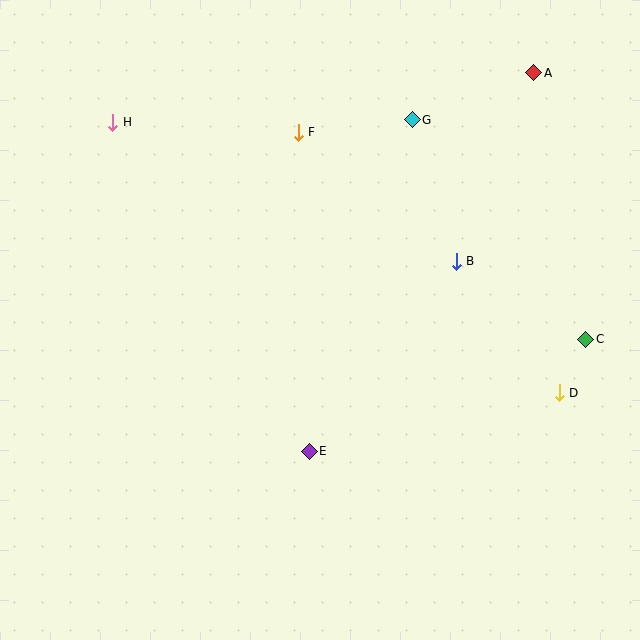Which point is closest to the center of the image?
Point E at (309, 451) is closest to the center.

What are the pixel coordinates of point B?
Point B is at (456, 261).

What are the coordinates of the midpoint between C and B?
The midpoint between C and B is at (521, 300).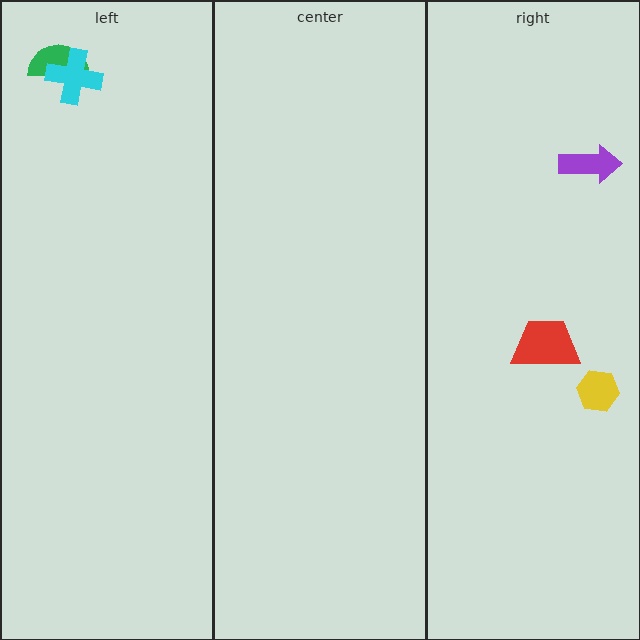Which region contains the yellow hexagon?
The right region.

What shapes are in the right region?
The purple arrow, the red trapezoid, the yellow hexagon.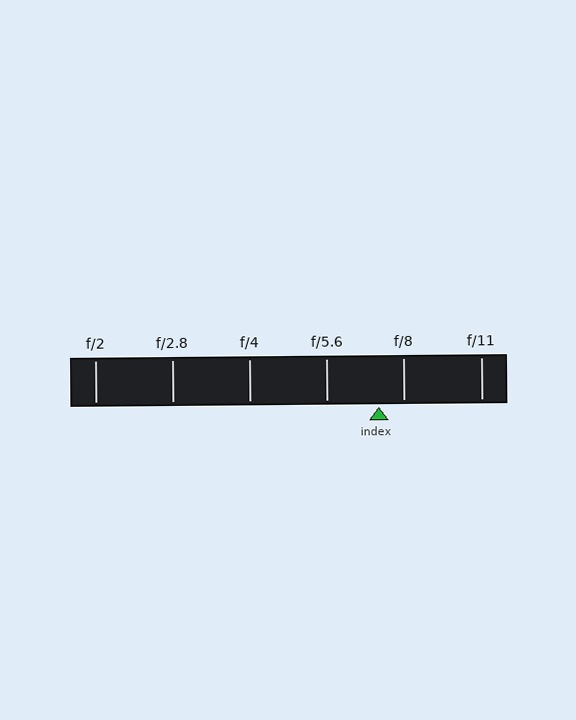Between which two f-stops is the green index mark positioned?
The index mark is between f/5.6 and f/8.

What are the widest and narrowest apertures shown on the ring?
The widest aperture shown is f/2 and the narrowest is f/11.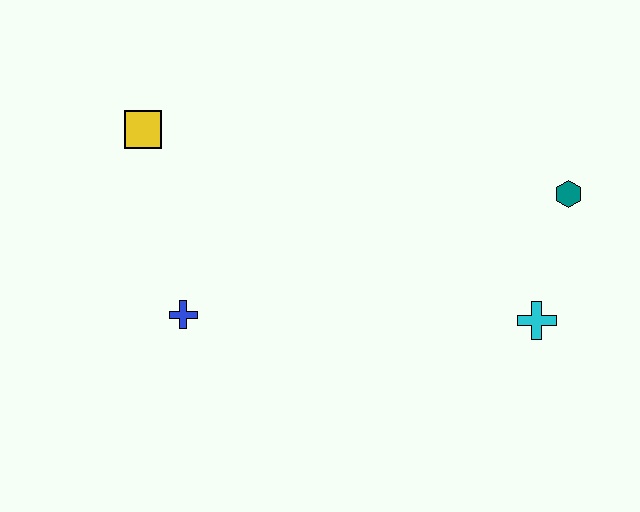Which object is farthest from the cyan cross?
The yellow square is farthest from the cyan cross.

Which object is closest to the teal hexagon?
The cyan cross is closest to the teal hexagon.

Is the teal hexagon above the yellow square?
No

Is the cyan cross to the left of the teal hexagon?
Yes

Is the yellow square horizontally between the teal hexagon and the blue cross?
No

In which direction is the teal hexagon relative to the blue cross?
The teal hexagon is to the right of the blue cross.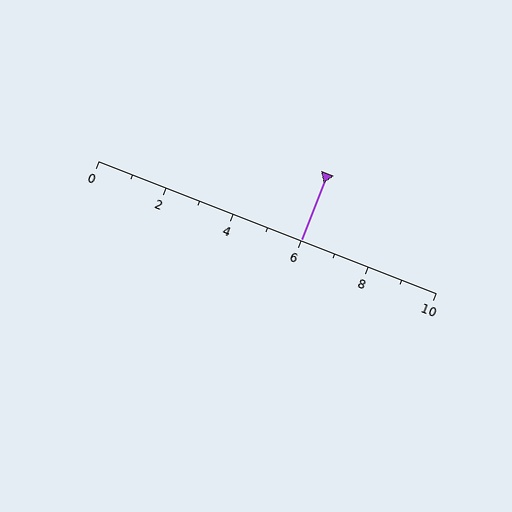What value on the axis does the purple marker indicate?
The marker indicates approximately 6.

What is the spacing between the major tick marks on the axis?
The major ticks are spaced 2 apart.